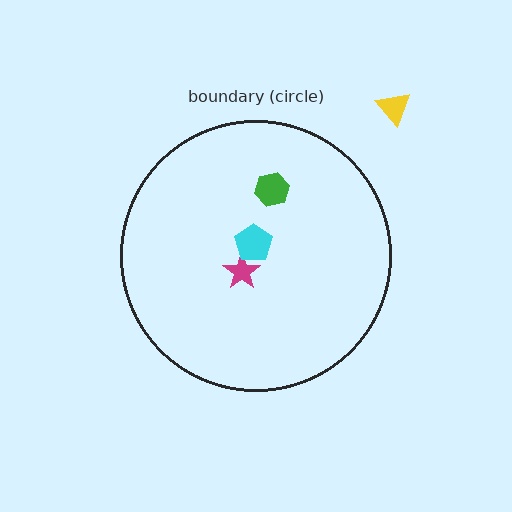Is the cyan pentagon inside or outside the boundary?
Inside.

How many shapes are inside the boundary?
3 inside, 1 outside.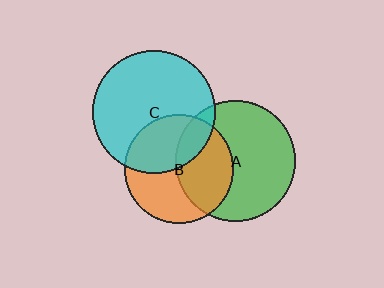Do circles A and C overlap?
Yes.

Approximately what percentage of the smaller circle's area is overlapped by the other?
Approximately 10%.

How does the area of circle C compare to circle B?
Approximately 1.3 times.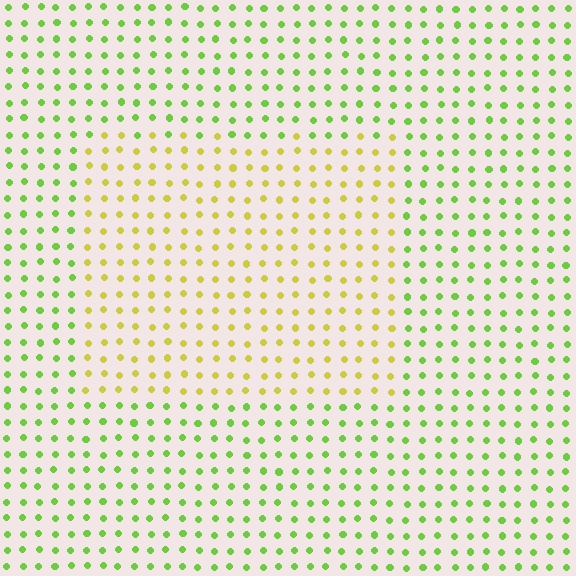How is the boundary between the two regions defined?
The boundary is defined purely by a slight shift in hue (about 40 degrees). Spacing, size, and orientation are identical on both sides.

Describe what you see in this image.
The image is filled with small lime elements in a uniform arrangement. A rectangle-shaped region is visible where the elements are tinted to a slightly different hue, forming a subtle color boundary.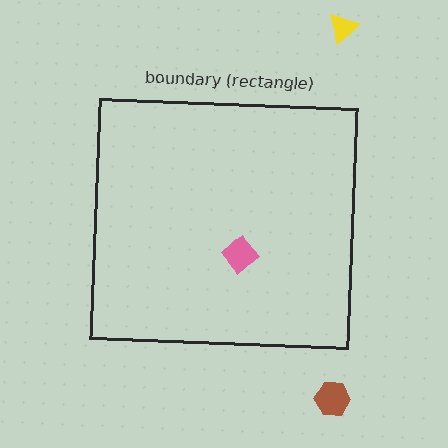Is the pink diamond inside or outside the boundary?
Inside.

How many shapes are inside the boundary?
1 inside, 2 outside.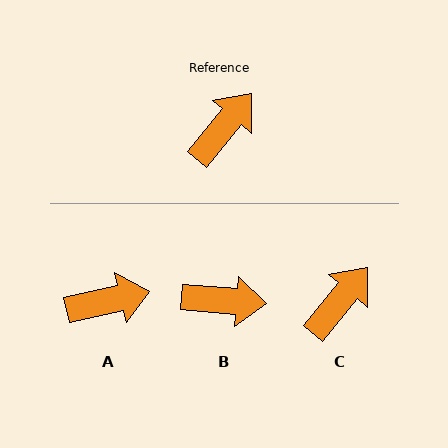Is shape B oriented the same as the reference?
No, it is off by about 55 degrees.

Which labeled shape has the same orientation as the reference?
C.